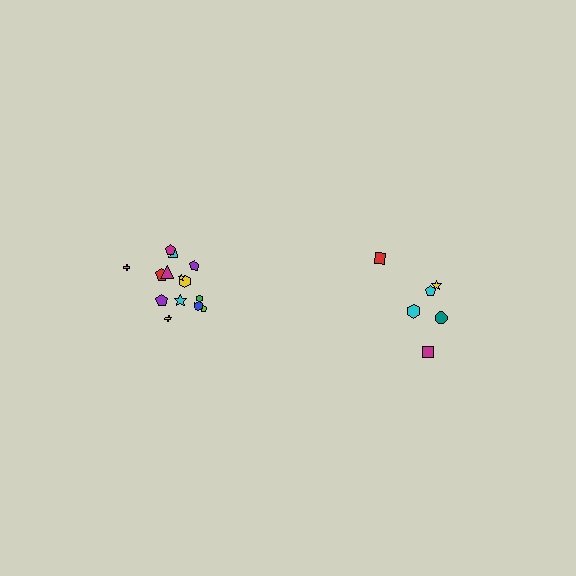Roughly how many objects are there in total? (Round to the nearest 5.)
Roughly 20 objects in total.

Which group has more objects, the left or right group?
The left group.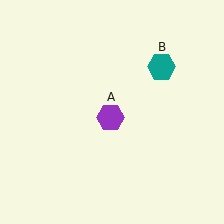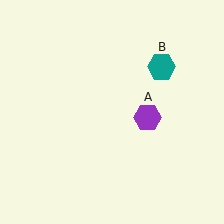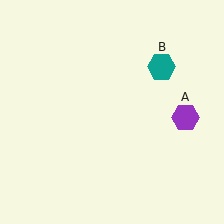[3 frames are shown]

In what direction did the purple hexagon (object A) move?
The purple hexagon (object A) moved right.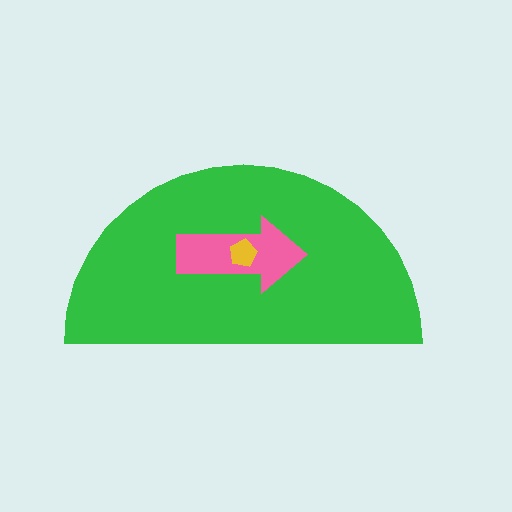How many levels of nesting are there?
3.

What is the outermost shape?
The green semicircle.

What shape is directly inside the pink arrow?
The yellow pentagon.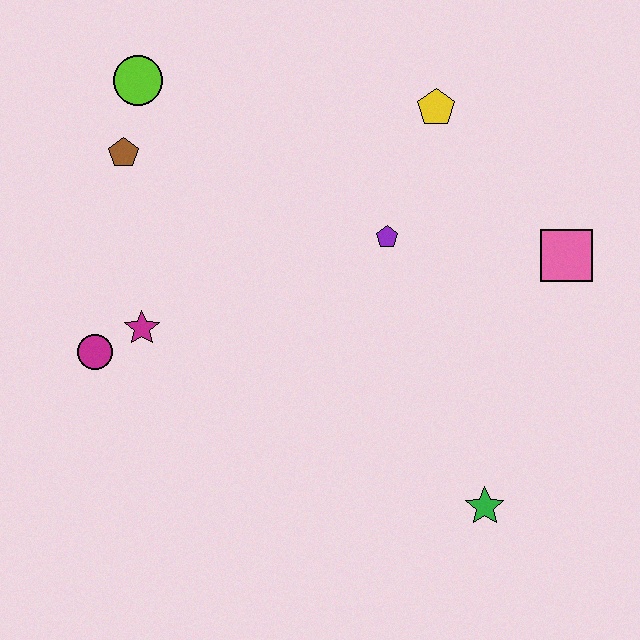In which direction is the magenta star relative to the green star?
The magenta star is to the left of the green star.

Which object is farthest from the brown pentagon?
The green star is farthest from the brown pentagon.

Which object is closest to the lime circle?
The brown pentagon is closest to the lime circle.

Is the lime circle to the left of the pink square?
Yes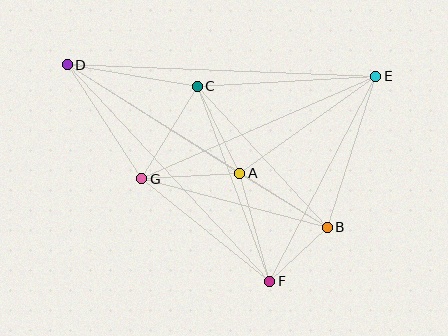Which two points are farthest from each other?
Points D and E are farthest from each other.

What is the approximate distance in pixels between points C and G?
The distance between C and G is approximately 108 pixels.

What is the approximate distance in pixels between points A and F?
The distance between A and F is approximately 112 pixels.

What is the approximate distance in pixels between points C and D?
The distance between C and D is approximately 132 pixels.